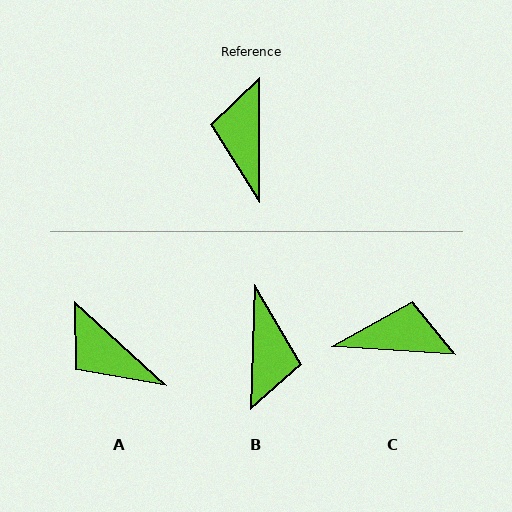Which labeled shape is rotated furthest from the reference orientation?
B, about 178 degrees away.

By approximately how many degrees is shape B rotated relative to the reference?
Approximately 178 degrees counter-clockwise.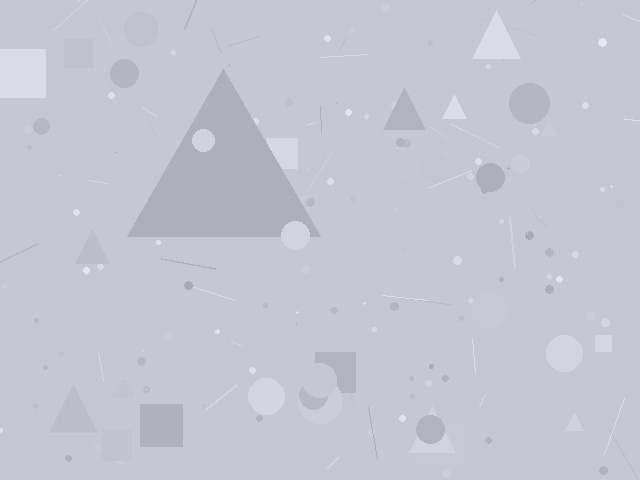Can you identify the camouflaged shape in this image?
The camouflaged shape is a triangle.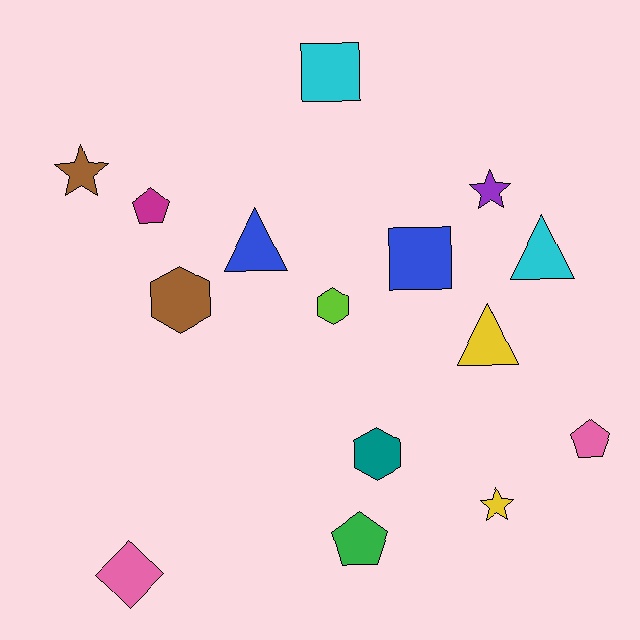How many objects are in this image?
There are 15 objects.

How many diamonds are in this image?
There is 1 diamond.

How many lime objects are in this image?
There is 1 lime object.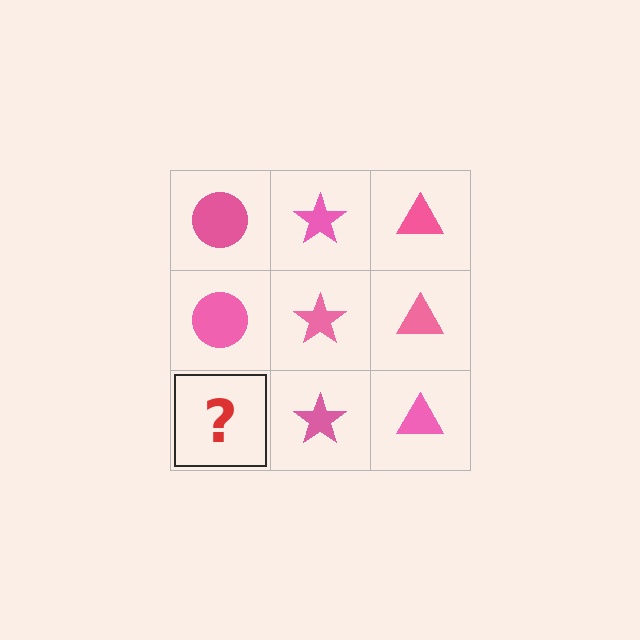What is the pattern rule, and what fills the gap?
The rule is that each column has a consistent shape. The gap should be filled with a pink circle.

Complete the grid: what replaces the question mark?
The question mark should be replaced with a pink circle.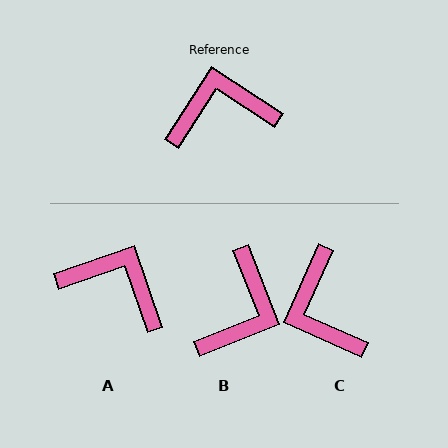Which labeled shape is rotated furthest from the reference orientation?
B, about 125 degrees away.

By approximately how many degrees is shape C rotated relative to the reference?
Approximately 99 degrees counter-clockwise.